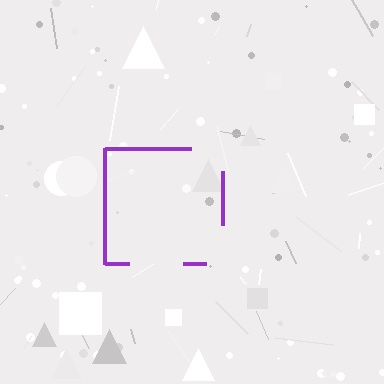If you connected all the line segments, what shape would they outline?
They would outline a square.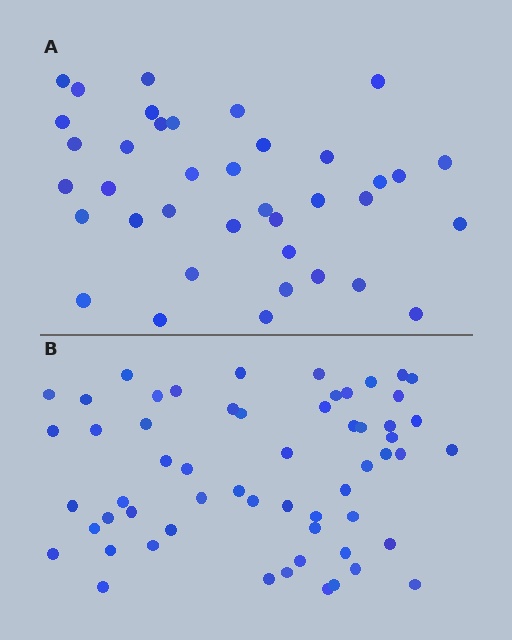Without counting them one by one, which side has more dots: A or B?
Region B (the bottom region) has more dots.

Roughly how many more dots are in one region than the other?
Region B has approximately 20 more dots than region A.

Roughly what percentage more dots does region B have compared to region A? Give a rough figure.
About 55% more.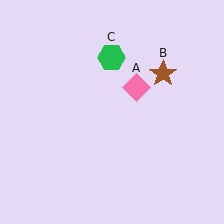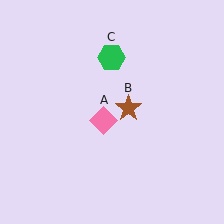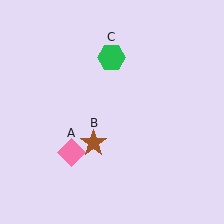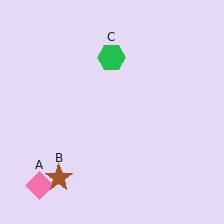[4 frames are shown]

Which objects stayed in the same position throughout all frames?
Green hexagon (object C) remained stationary.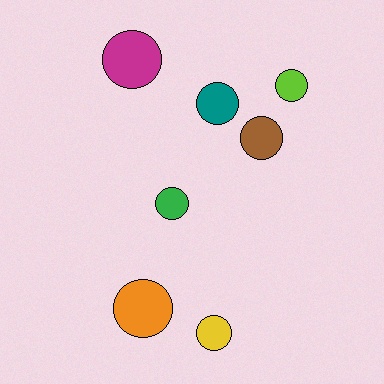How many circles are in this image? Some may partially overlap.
There are 7 circles.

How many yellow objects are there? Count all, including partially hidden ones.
There is 1 yellow object.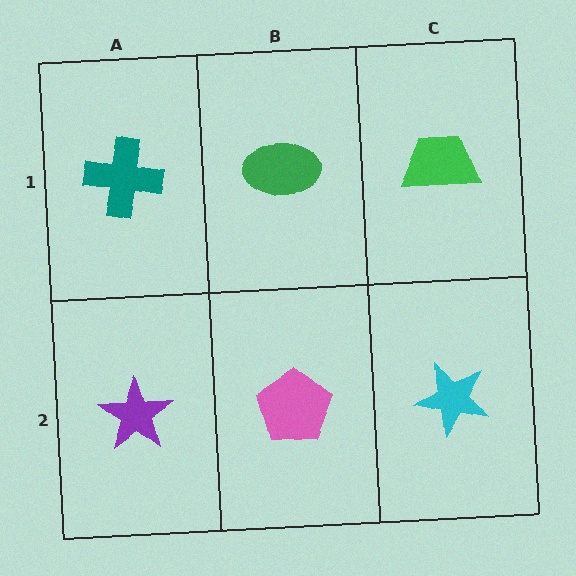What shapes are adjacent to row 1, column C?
A cyan star (row 2, column C), a green ellipse (row 1, column B).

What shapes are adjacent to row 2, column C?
A green trapezoid (row 1, column C), a pink pentagon (row 2, column B).